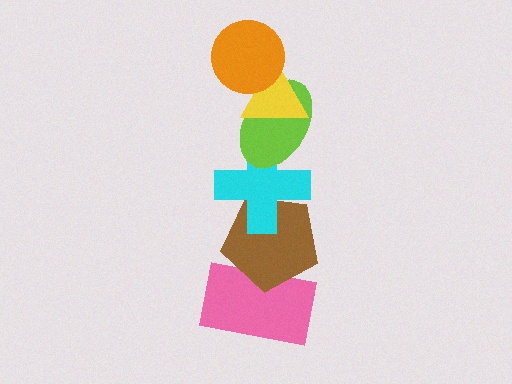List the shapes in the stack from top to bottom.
From top to bottom: the orange circle, the yellow triangle, the lime ellipse, the cyan cross, the brown pentagon, the pink rectangle.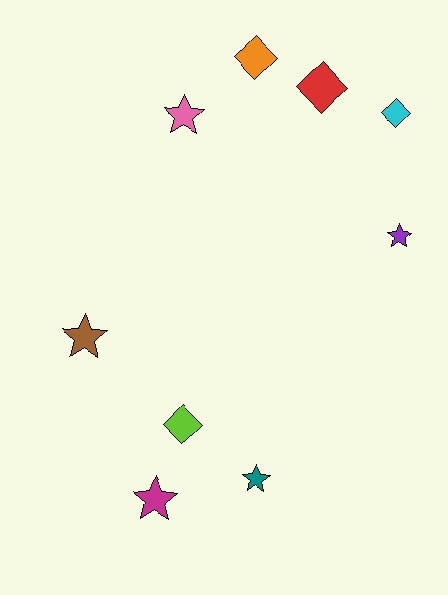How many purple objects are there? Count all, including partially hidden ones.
There is 1 purple object.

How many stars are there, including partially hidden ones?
There are 5 stars.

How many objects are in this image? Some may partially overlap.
There are 9 objects.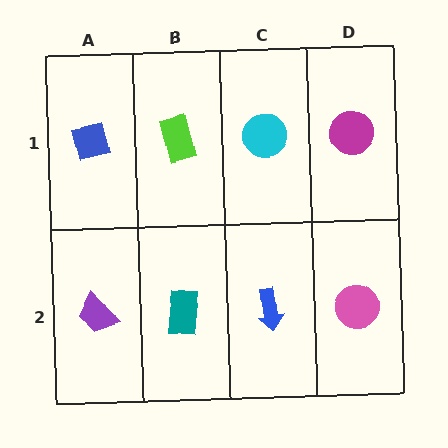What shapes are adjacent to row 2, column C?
A cyan circle (row 1, column C), a teal rectangle (row 2, column B), a pink circle (row 2, column D).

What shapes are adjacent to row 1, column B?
A teal rectangle (row 2, column B), a blue square (row 1, column A), a cyan circle (row 1, column C).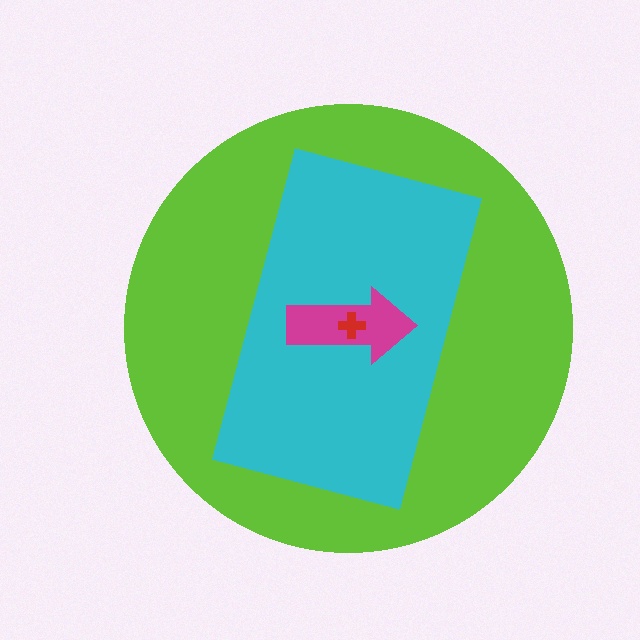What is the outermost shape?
The lime circle.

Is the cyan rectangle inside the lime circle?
Yes.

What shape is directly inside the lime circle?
The cyan rectangle.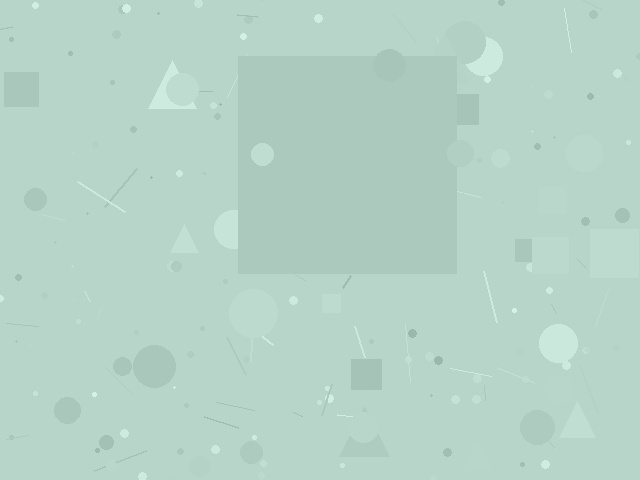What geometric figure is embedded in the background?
A square is embedded in the background.